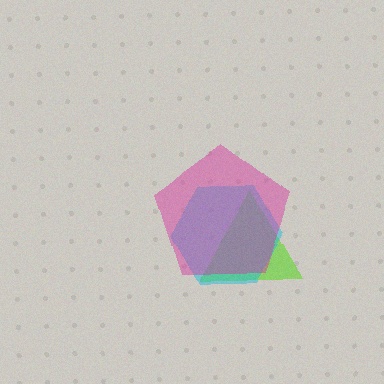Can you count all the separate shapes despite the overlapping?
Yes, there are 3 separate shapes.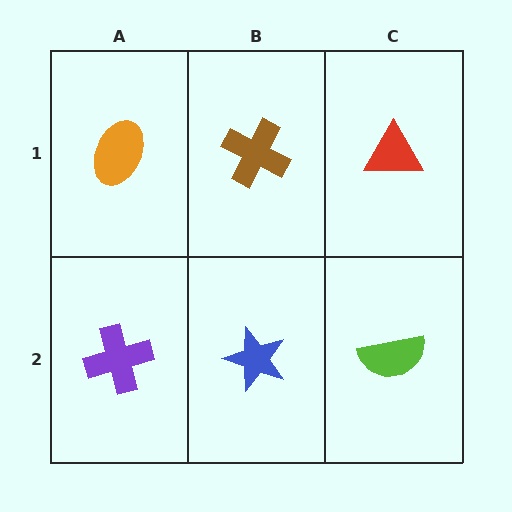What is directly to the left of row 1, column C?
A brown cross.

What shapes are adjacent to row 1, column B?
A blue star (row 2, column B), an orange ellipse (row 1, column A), a red triangle (row 1, column C).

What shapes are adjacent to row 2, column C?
A red triangle (row 1, column C), a blue star (row 2, column B).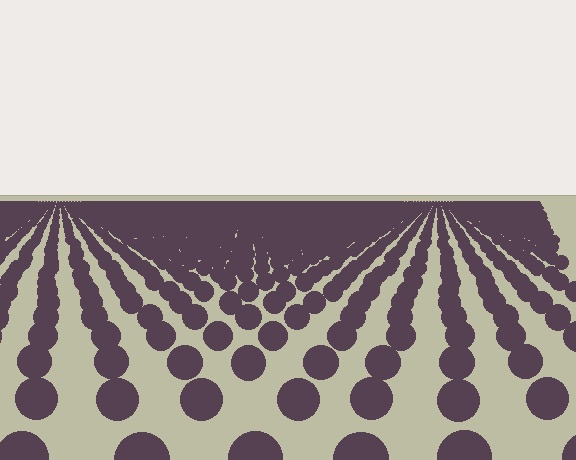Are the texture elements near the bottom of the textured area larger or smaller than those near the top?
Larger. Near the bottom, elements are closer to the viewer and appear at a bigger on-screen size.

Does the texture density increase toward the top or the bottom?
Density increases toward the top.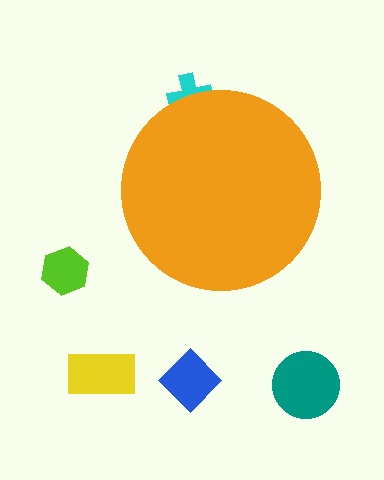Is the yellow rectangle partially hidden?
No, the yellow rectangle is fully visible.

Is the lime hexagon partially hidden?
No, the lime hexagon is fully visible.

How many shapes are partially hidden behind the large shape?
1 shape is partially hidden.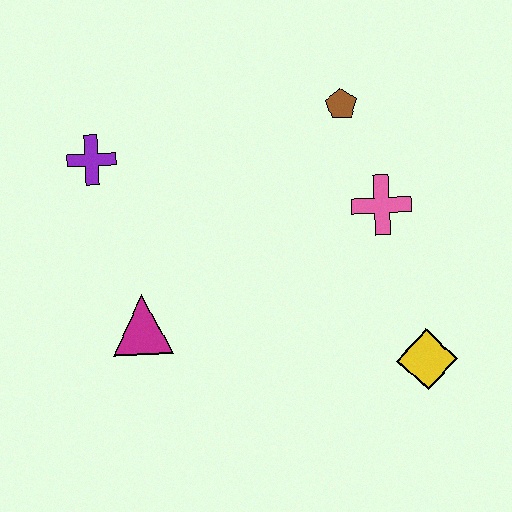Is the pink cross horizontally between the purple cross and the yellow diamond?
Yes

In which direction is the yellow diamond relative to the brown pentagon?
The yellow diamond is below the brown pentagon.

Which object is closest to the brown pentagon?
The pink cross is closest to the brown pentagon.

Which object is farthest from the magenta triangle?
The brown pentagon is farthest from the magenta triangle.